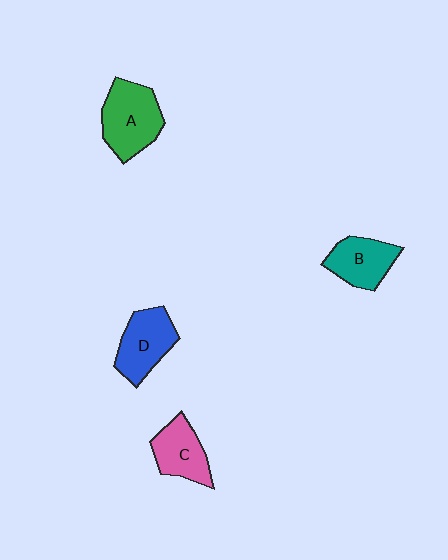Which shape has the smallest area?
Shape C (pink).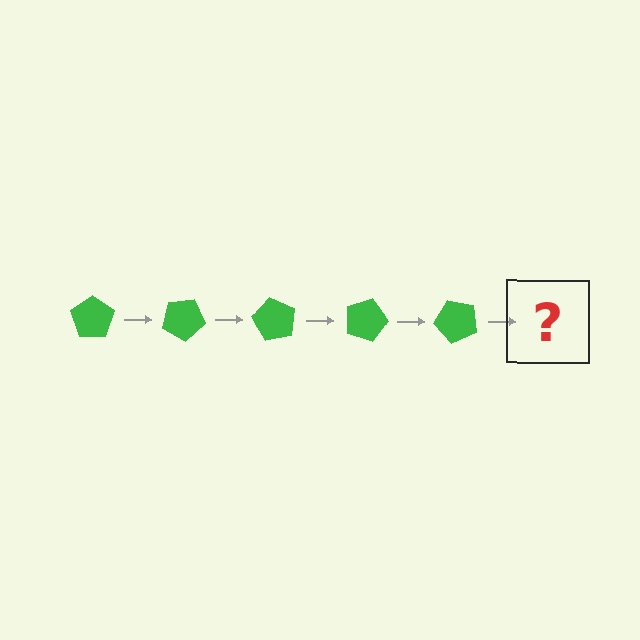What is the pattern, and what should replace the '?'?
The pattern is that the pentagon rotates 30 degrees each step. The '?' should be a green pentagon rotated 150 degrees.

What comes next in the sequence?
The next element should be a green pentagon rotated 150 degrees.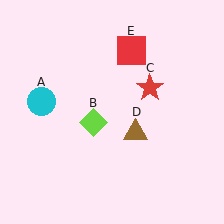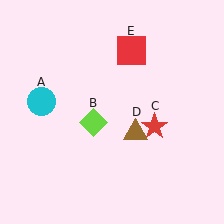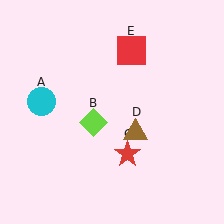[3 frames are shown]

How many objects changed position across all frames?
1 object changed position: red star (object C).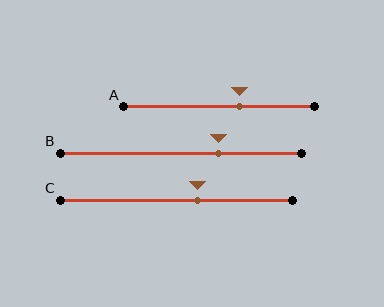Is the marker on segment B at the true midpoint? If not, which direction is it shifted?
No, the marker on segment B is shifted to the right by about 16% of the segment length.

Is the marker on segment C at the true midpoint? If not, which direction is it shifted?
No, the marker on segment C is shifted to the right by about 9% of the segment length.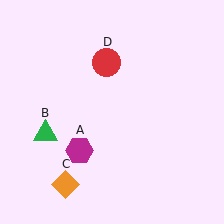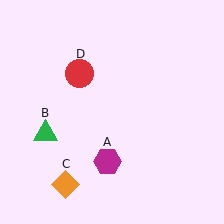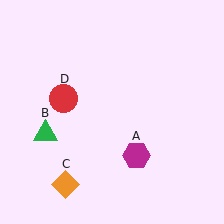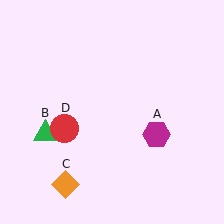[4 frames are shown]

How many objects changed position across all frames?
2 objects changed position: magenta hexagon (object A), red circle (object D).